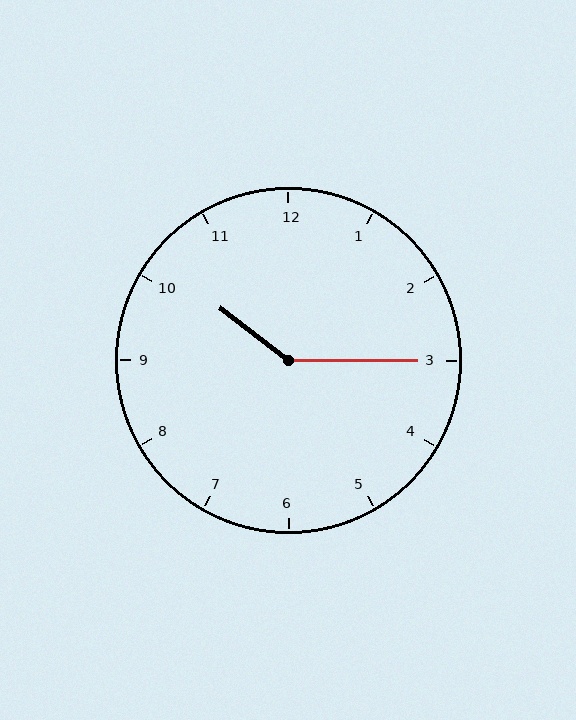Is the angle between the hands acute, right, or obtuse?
It is obtuse.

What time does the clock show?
10:15.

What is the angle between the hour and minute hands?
Approximately 142 degrees.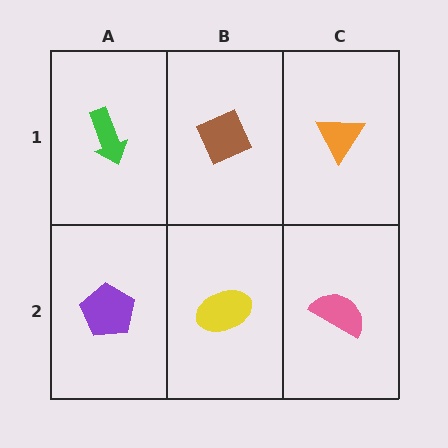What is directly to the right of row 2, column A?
A yellow ellipse.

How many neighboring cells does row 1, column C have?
2.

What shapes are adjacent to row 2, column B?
A brown diamond (row 1, column B), a purple pentagon (row 2, column A), a pink semicircle (row 2, column C).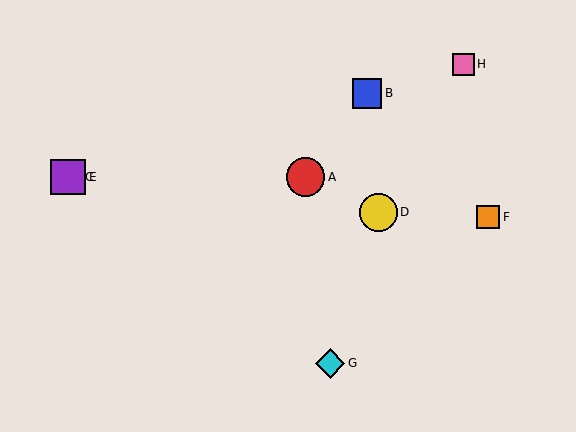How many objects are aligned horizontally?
3 objects (A, C, E) are aligned horizontally.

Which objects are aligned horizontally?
Objects A, C, E are aligned horizontally.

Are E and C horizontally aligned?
Yes, both are at y≈177.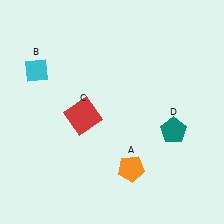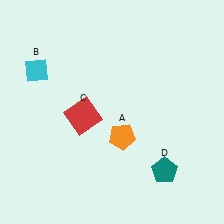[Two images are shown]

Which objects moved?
The objects that moved are: the orange pentagon (A), the teal pentagon (D).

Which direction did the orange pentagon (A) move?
The orange pentagon (A) moved up.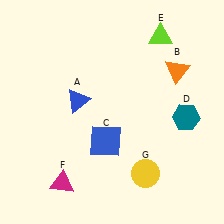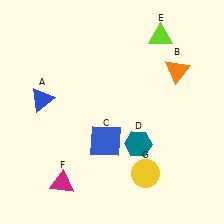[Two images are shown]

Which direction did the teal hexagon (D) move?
The teal hexagon (D) moved left.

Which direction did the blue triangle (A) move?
The blue triangle (A) moved left.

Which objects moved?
The objects that moved are: the blue triangle (A), the teal hexagon (D).